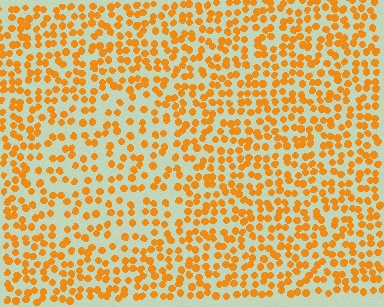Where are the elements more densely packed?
The elements are more densely packed outside the circle boundary.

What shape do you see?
I see a circle.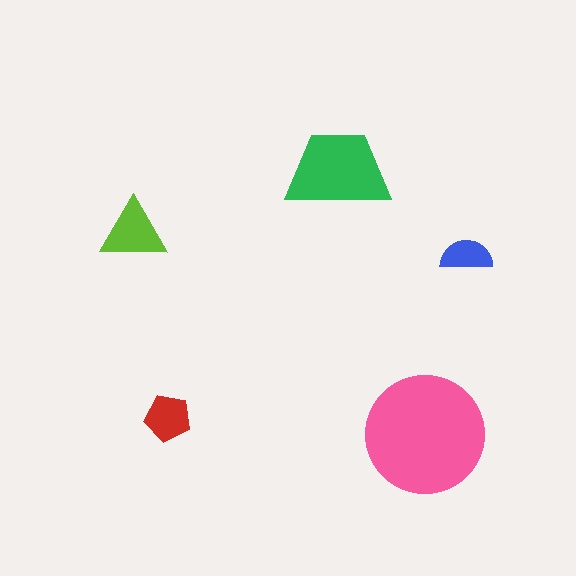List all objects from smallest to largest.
The blue semicircle, the red pentagon, the lime triangle, the green trapezoid, the pink circle.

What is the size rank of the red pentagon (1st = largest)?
4th.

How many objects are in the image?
There are 5 objects in the image.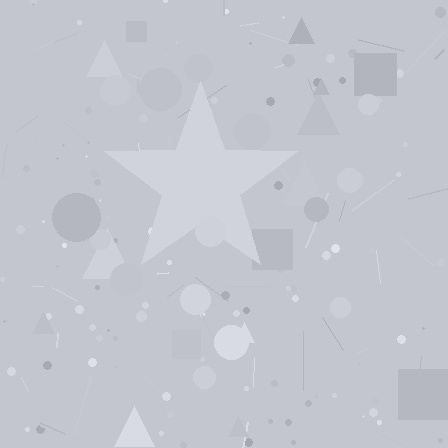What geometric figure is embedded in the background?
A star is embedded in the background.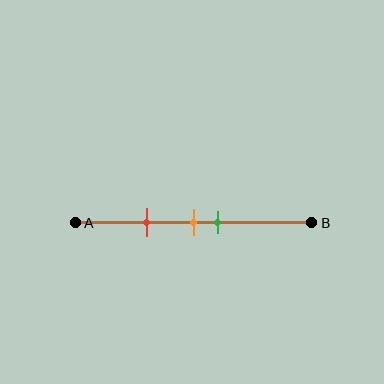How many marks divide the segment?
There are 3 marks dividing the segment.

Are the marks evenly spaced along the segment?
No, the marks are not evenly spaced.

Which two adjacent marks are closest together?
The orange and green marks are the closest adjacent pair.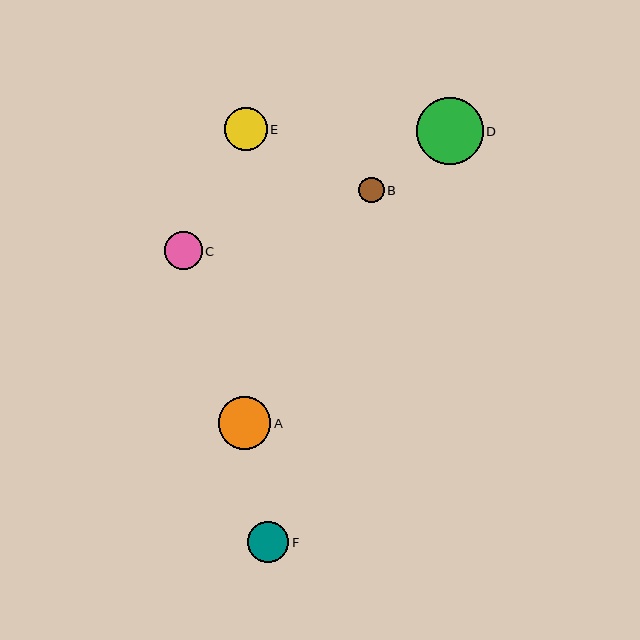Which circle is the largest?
Circle D is the largest with a size of approximately 67 pixels.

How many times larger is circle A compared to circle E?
Circle A is approximately 1.2 times the size of circle E.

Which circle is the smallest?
Circle B is the smallest with a size of approximately 26 pixels.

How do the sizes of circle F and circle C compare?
Circle F and circle C are approximately the same size.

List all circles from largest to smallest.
From largest to smallest: D, A, E, F, C, B.